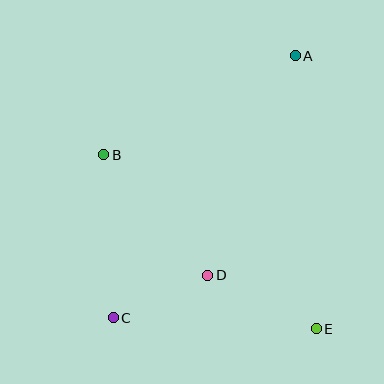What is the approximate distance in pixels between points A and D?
The distance between A and D is approximately 236 pixels.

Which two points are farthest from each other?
Points A and C are farthest from each other.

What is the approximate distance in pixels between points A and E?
The distance between A and E is approximately 274 pixels.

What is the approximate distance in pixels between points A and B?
The distance between A and B is approximately 216 pixels.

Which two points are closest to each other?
Points C and D are closest to each other.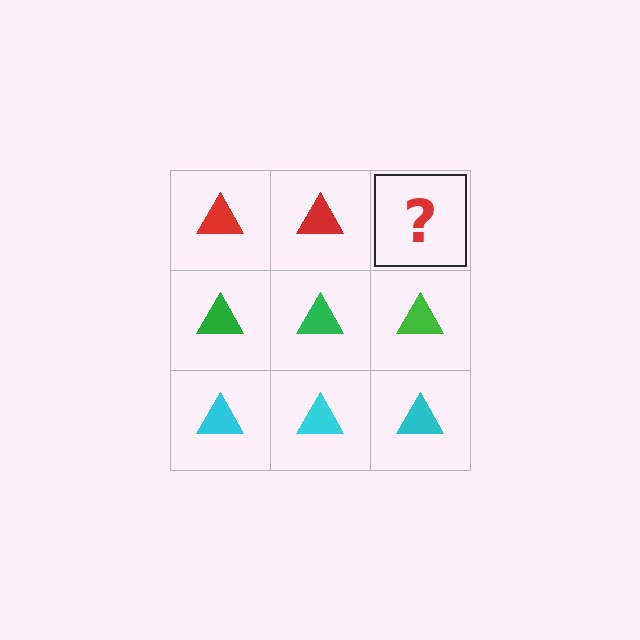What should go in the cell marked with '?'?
The missing cell should contain a red triangle.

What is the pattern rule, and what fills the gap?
The rule is that each row has a consistent color. The gap should be filled with a red triangle.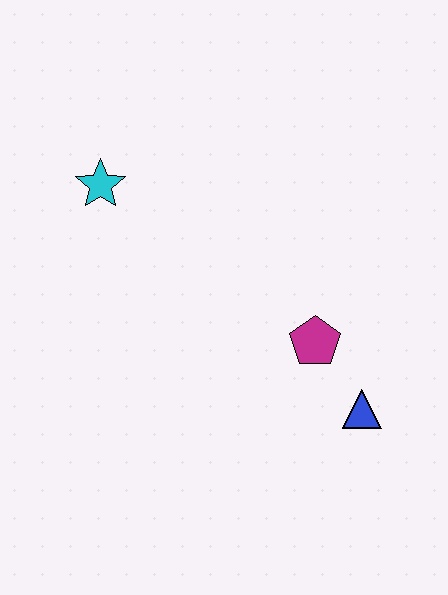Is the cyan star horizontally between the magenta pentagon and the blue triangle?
No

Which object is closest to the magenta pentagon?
The blue triangle is closest to the magenta pentagon.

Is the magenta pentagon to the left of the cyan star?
No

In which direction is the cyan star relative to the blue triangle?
The cyan star is to the left of the blue triangle.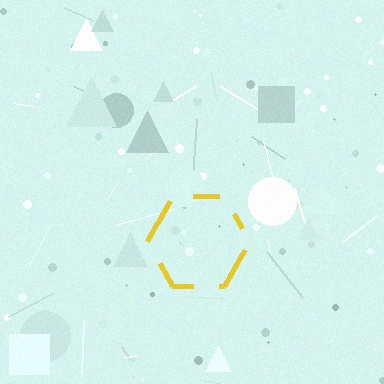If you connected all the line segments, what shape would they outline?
They would outline a hexagon.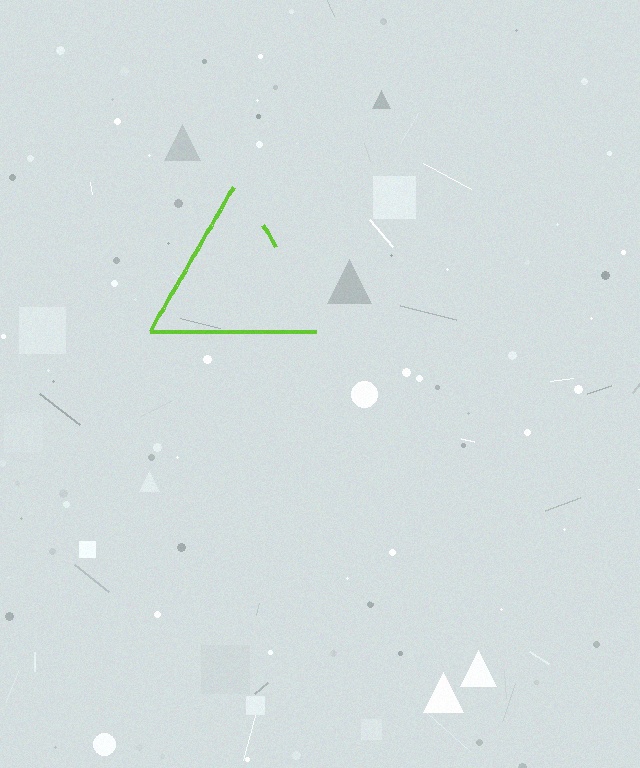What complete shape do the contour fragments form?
The contour fragments form a triangle.